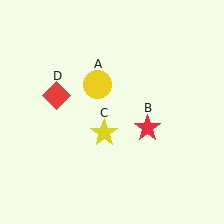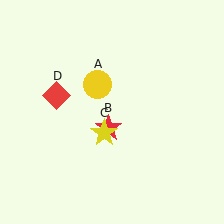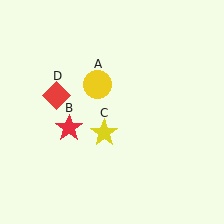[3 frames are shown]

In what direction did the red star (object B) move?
The red star (object B) moved left.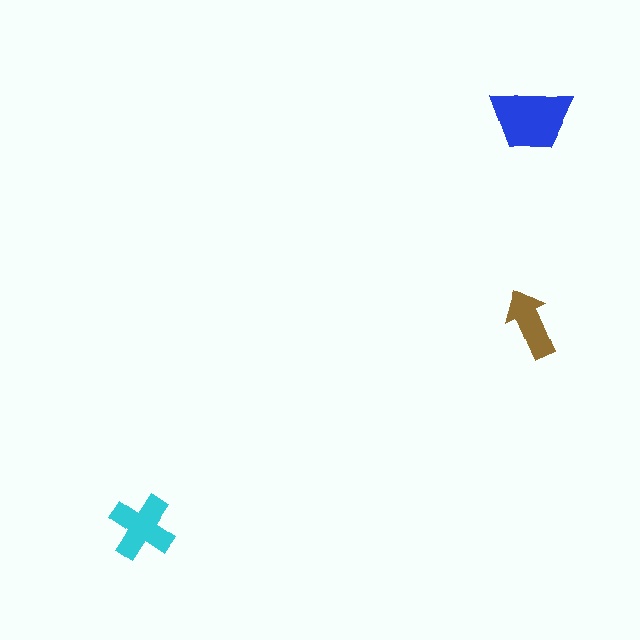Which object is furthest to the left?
The cyan cross is leftmost.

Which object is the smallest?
The brown arrow.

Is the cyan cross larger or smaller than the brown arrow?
Larger.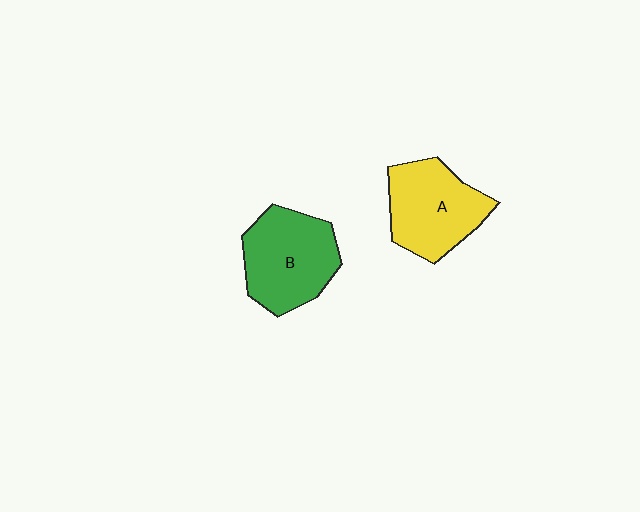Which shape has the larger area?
Shape B (green).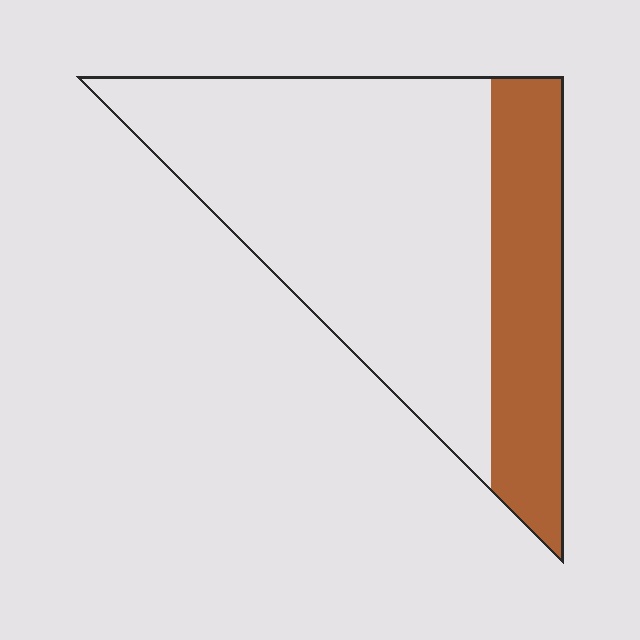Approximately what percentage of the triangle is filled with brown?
Approximately 30%.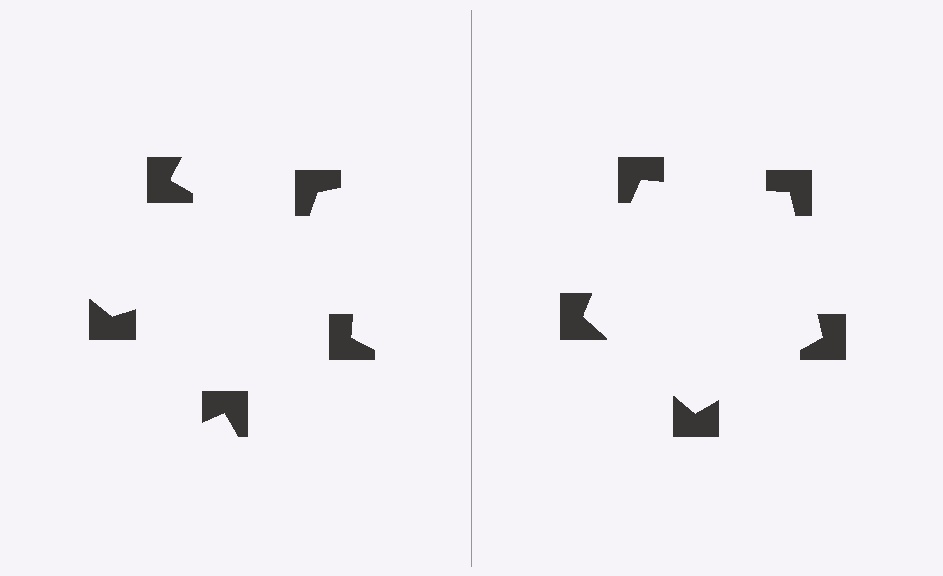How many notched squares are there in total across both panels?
10 — 5 on each side.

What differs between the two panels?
The notched squares are positioned identically on both sides; only the wedge orientations differ. On the right they align to a pentagon; on the left they are misaligned.